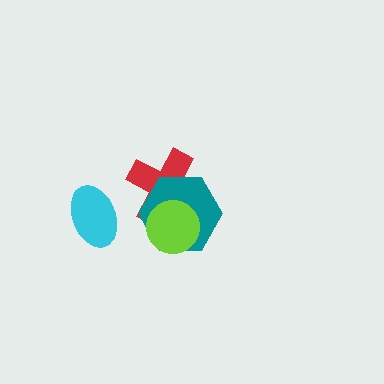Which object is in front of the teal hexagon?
The lime circle is in front of the teal hexagon.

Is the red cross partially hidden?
Yes, it is partially covered by another shape.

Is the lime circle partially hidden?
No, no other shape covers it.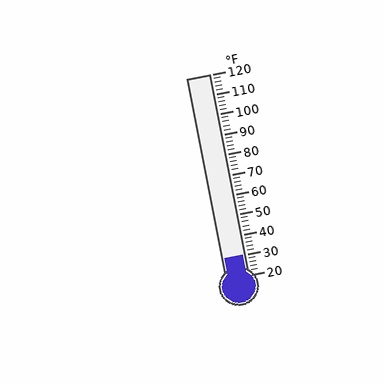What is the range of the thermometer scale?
The thermometer scale ranges from 20°F to 120°F.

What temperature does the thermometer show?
The thermometer shows approximately 30°F.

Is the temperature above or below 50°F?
The temperature is below 50°F.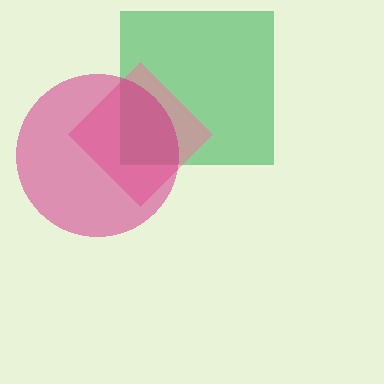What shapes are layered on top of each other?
The layered shapes are: a green square, a pink diamond, a magenta circle.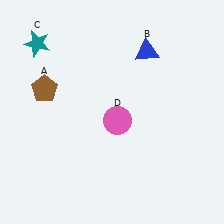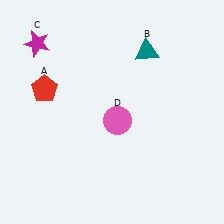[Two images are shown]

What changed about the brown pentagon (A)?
In Image 1, A is brown. In Image 2, it changed to red.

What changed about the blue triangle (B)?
In Image 1, B is blue. In Image 2, it changed to teal.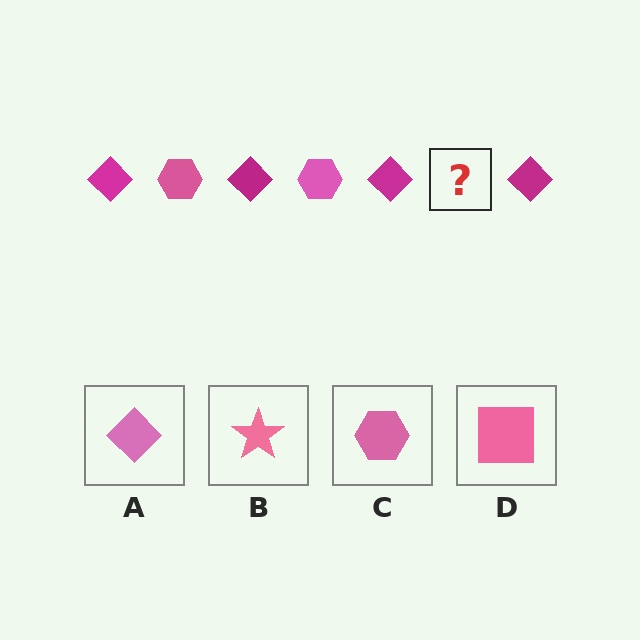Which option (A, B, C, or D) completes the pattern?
C.